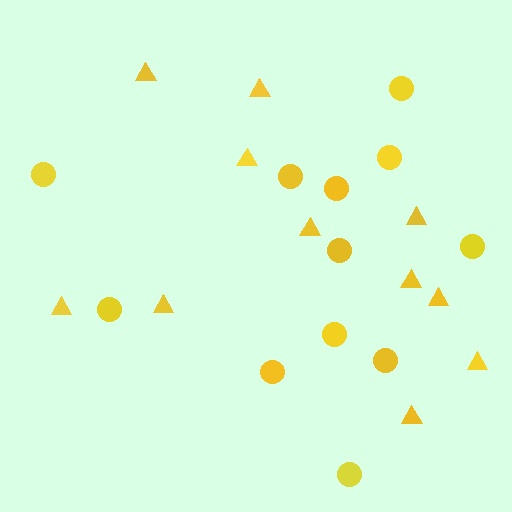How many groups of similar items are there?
There are 2 groups: one group of circles (12) and one group of triangles (11).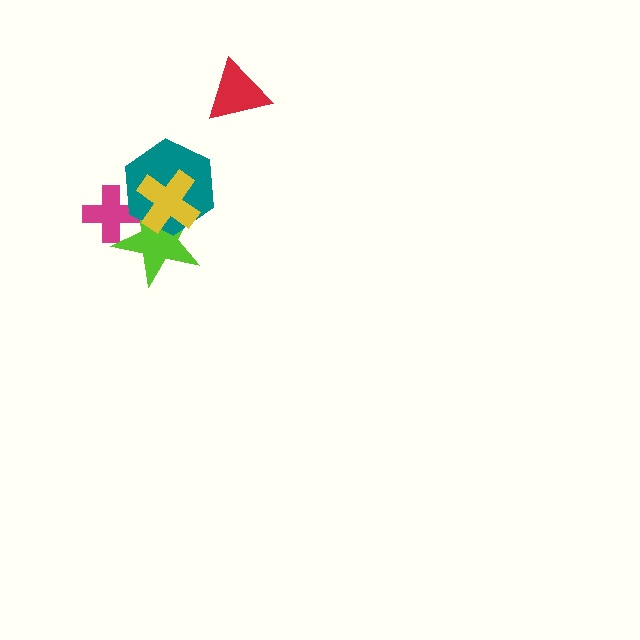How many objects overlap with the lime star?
3 objects overlap with the lime star.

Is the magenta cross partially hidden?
Yes, it is partially covered by another shape.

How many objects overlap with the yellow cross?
2 objects overlap with the yellow cross.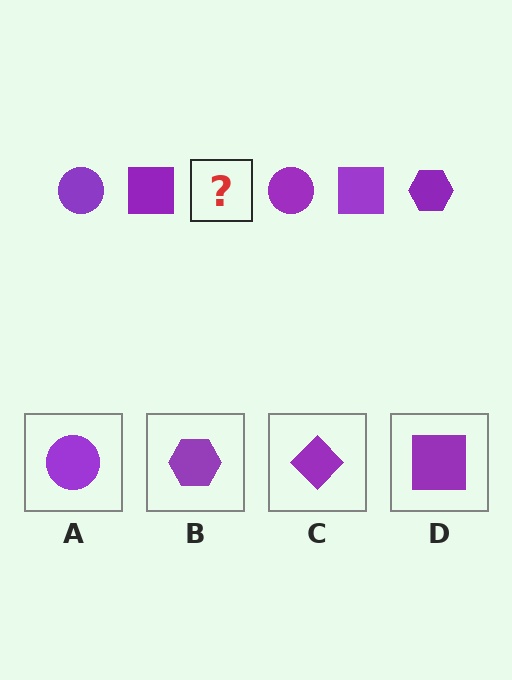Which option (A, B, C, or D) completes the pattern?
B.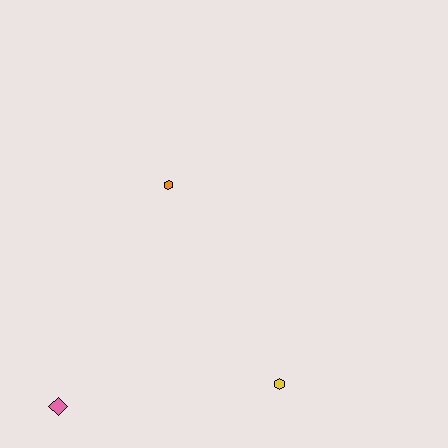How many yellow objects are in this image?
There is 1 yellow object.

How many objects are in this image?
There are 3 objects.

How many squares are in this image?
There are no squares.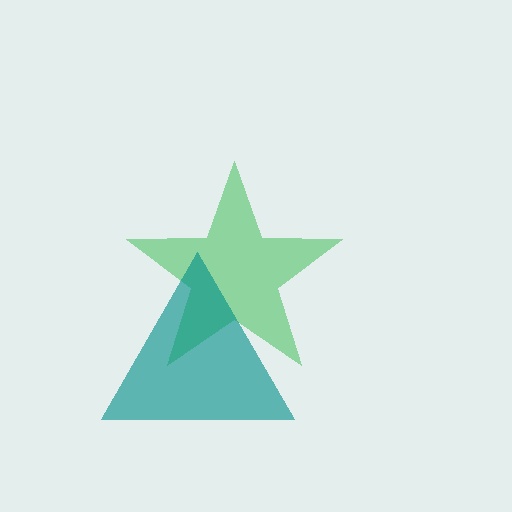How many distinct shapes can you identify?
There are 2 distinct shapes: a green star, a teal triangle.